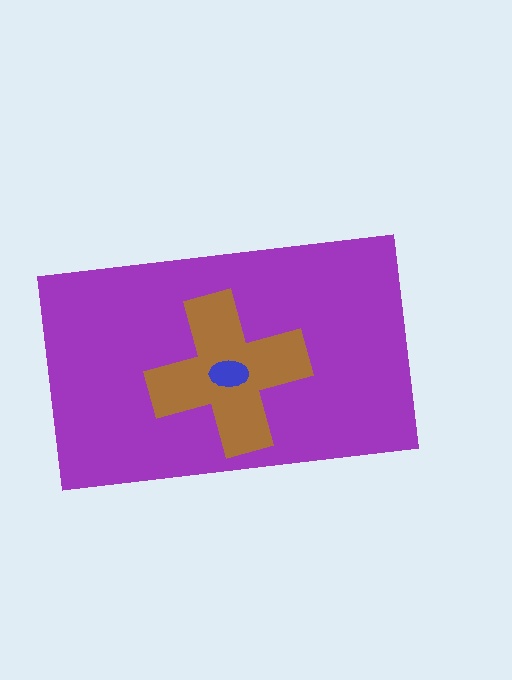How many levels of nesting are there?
3.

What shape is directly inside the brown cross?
The blue ellipse.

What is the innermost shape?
The blue ellipse.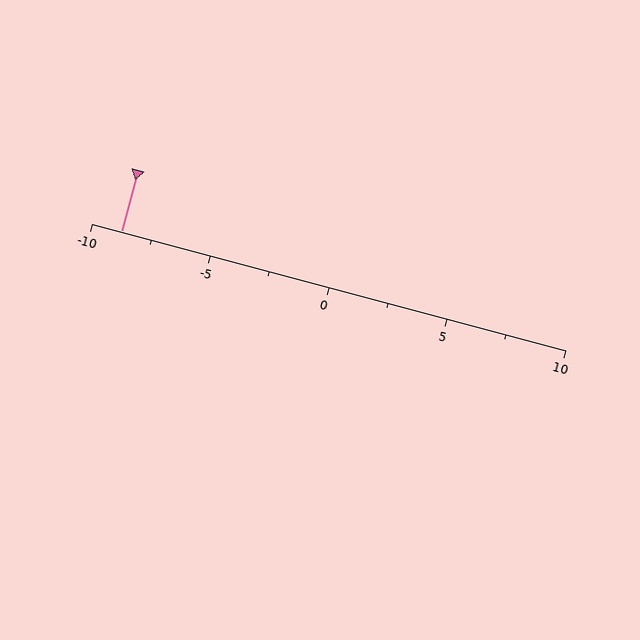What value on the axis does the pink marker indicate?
The marker indicates approximately -8.8.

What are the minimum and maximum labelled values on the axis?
The axis runs from -10 to 10.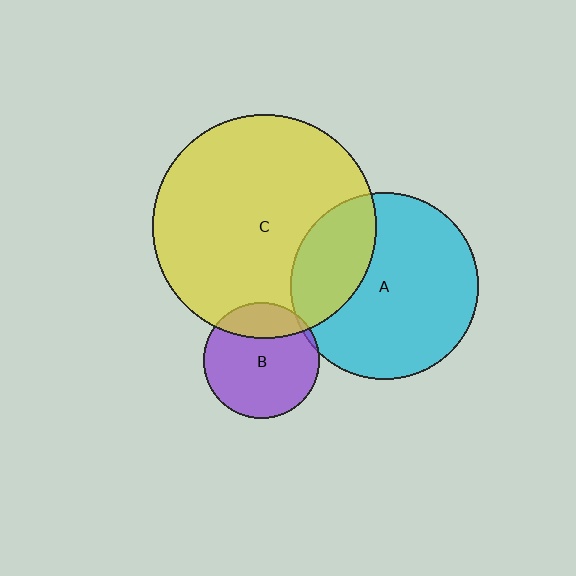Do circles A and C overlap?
Yes.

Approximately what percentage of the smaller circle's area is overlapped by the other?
Approximately 30%.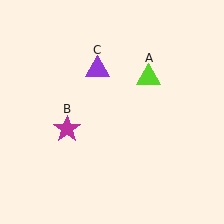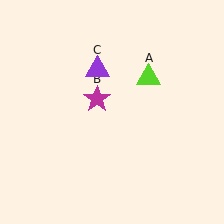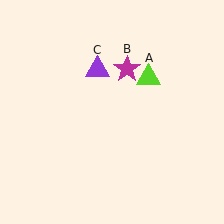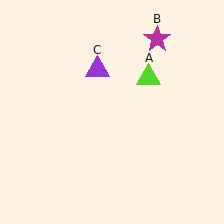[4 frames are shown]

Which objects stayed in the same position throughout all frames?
Lime triangle (object A) and purple triangle (object C) remained stationary.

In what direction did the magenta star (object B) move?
The magenta star (object B) moved up and to the right.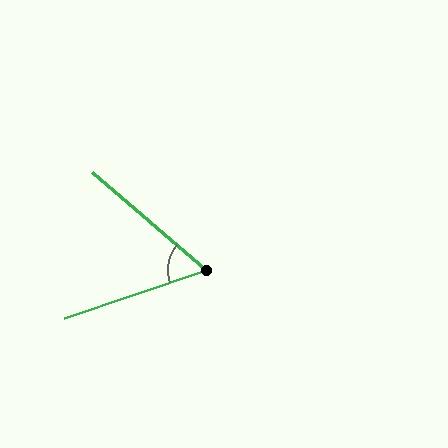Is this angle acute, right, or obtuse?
It is acute.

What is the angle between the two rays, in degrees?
Approximately 59 degrees.